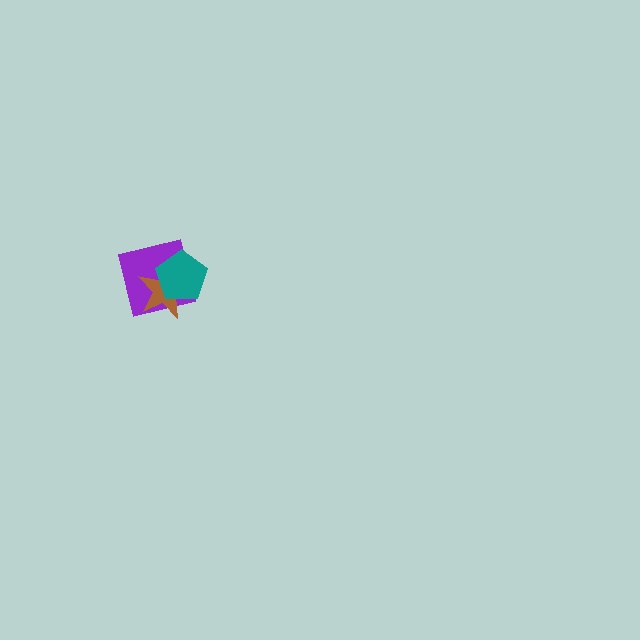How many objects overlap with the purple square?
2 objects overlap with the purple square.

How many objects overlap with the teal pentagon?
2 objects overlap with the teal pentagon.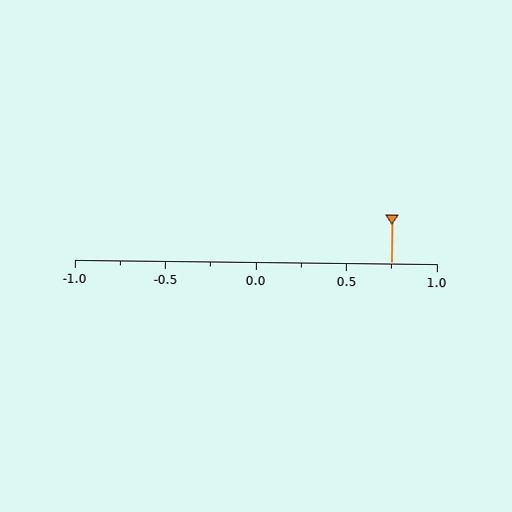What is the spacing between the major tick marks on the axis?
The major ticks are spaced 0.5 apart.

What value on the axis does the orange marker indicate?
The marker indicates approximately 0.75.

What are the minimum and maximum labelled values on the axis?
The axis runs from -1.0 to 1.0.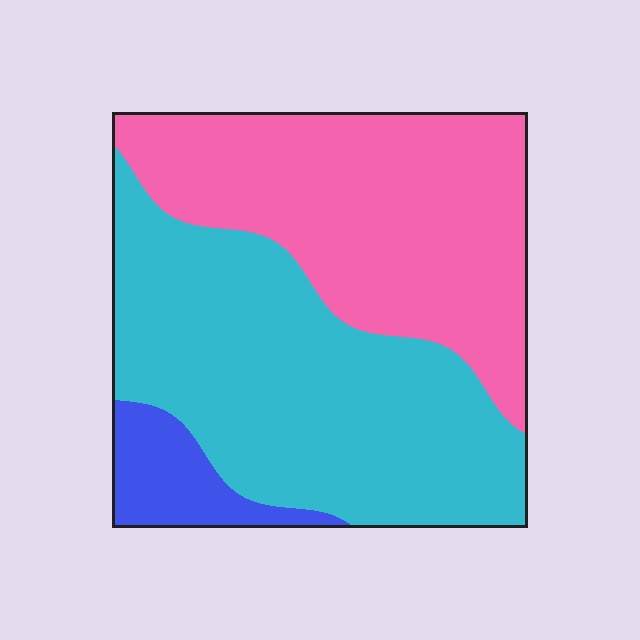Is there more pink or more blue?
Pink.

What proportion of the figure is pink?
Pink takes up between a third and a half of the figure.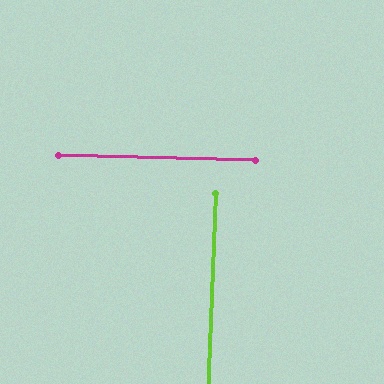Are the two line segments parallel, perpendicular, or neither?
Perpendicular — they meet at approximately 89°.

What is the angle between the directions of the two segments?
Approximately 89 degrees.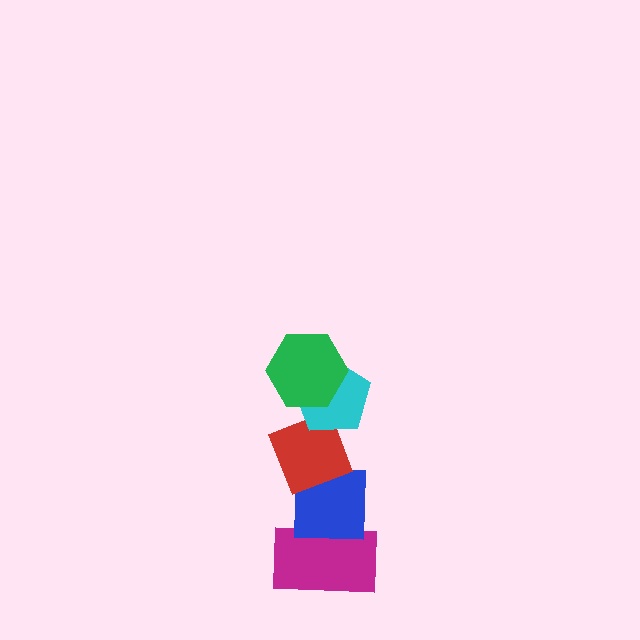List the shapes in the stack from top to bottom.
From top to bottom: the green hexagon, the cyan pentagon, the red diamond, the blue square, the magenta rectangle.